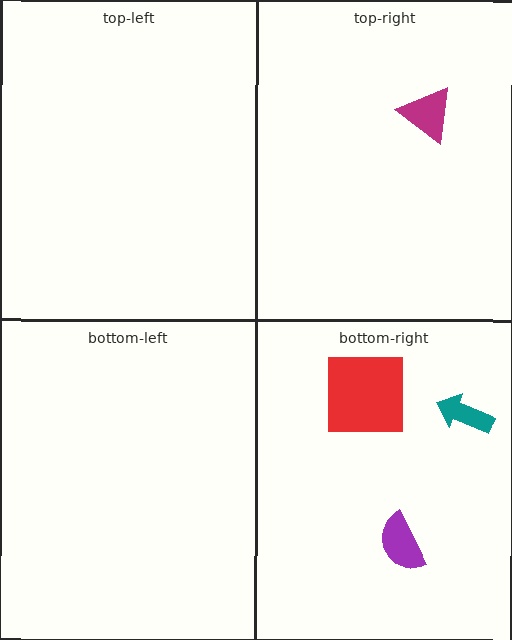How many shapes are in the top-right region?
1.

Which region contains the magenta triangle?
The top-right region.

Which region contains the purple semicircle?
The bottom-right region.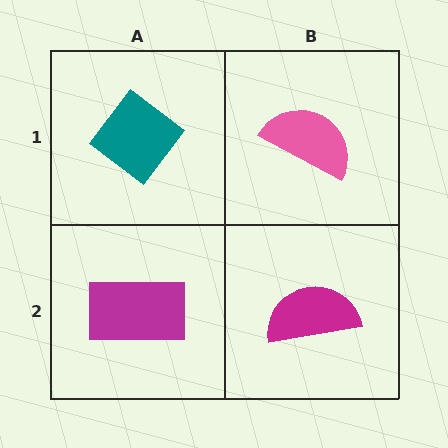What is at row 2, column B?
A magenta semicircle.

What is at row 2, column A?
A magenta rectangle.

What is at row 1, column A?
A teal diamond.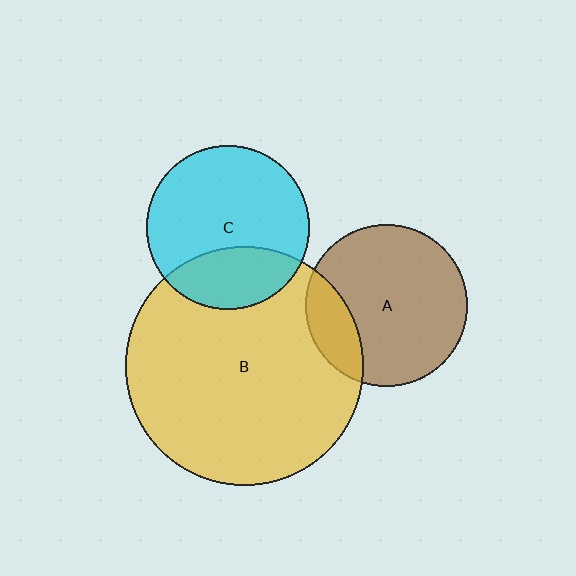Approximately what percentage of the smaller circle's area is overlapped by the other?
Approximately 30%.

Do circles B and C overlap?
Yes.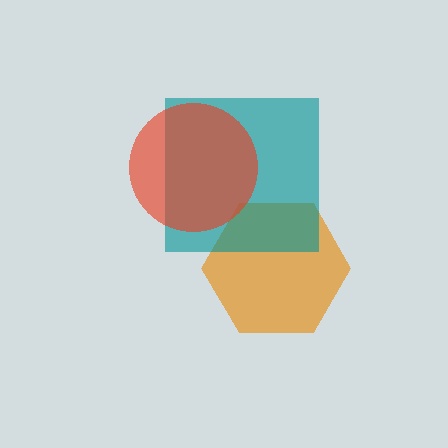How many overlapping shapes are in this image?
There are 3 overlapping shapes in the image.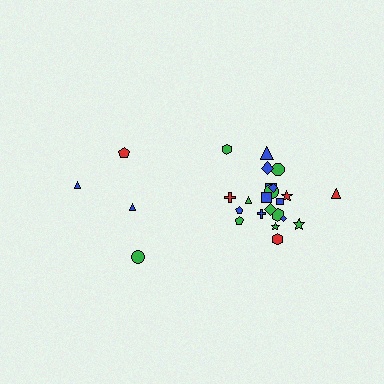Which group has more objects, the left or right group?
The right group.